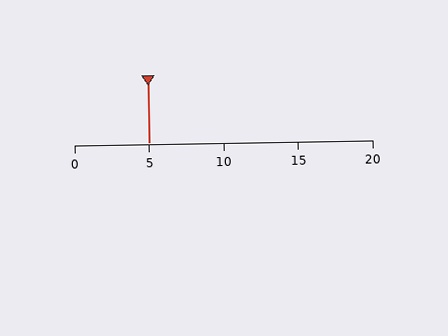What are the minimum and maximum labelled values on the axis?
The axis runs from 0 to 20.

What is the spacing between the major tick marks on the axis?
The major ticks are spaced 5 apart.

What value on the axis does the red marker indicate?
The marker indicates approximately 5.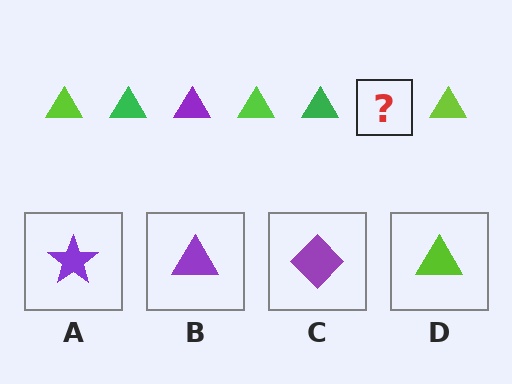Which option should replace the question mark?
Option B.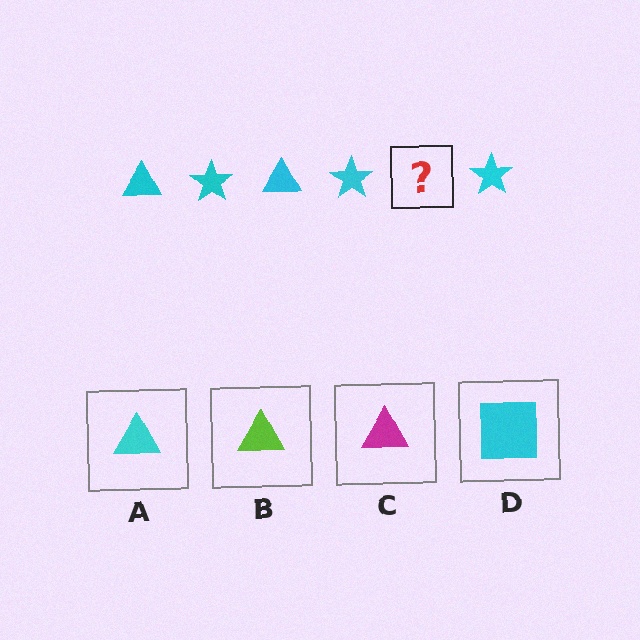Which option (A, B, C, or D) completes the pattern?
A.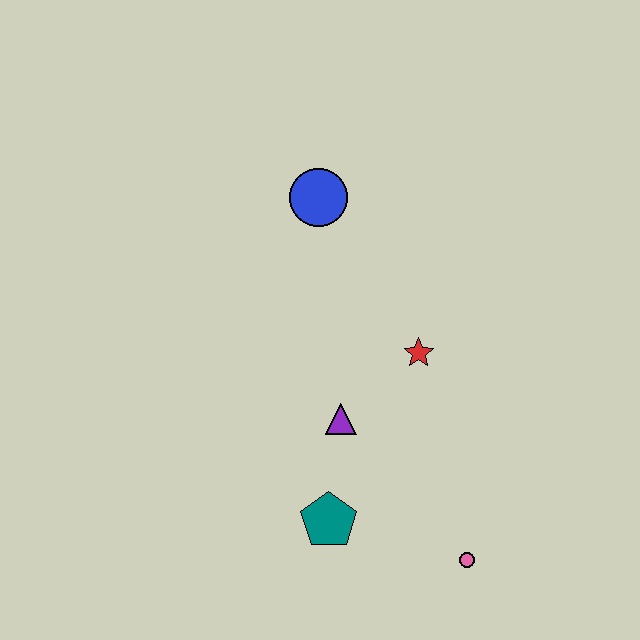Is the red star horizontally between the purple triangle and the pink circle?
Yes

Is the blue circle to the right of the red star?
No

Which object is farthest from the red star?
The pink circle is farthest from the red star.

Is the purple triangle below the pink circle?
No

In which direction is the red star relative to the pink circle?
The red star is above the pink circle.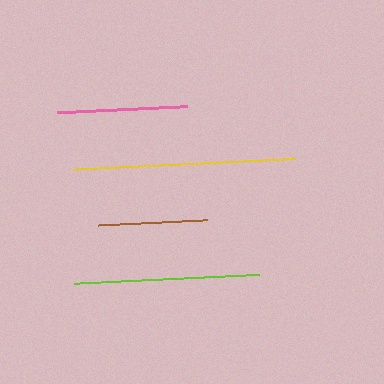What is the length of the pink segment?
The pink segment is approximately 130 pixels long.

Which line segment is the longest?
The yellow line is the longest at approximately 222 pixels.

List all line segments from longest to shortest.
From longest to shortest: yellow, lime, pink, brown.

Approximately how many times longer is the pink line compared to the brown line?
The pink line is approximately 1.2 times the length of the brown line.